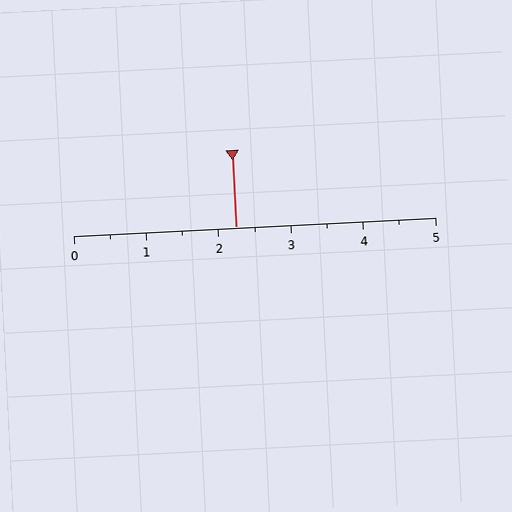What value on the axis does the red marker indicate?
The marker indicates approximately 2.2.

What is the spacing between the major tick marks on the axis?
The major ticks are spaced 1 apart.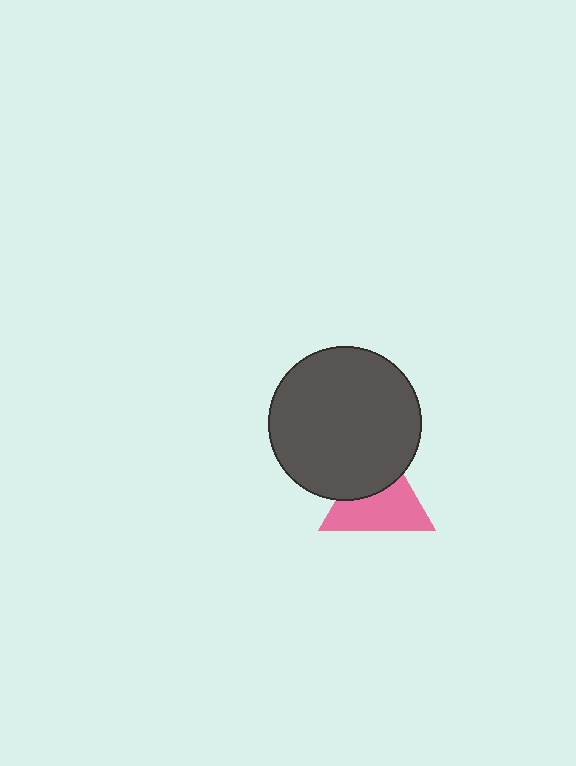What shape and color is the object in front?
The object in front is a dark gray circle.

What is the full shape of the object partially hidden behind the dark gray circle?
The partially hidden object is a pink triangle.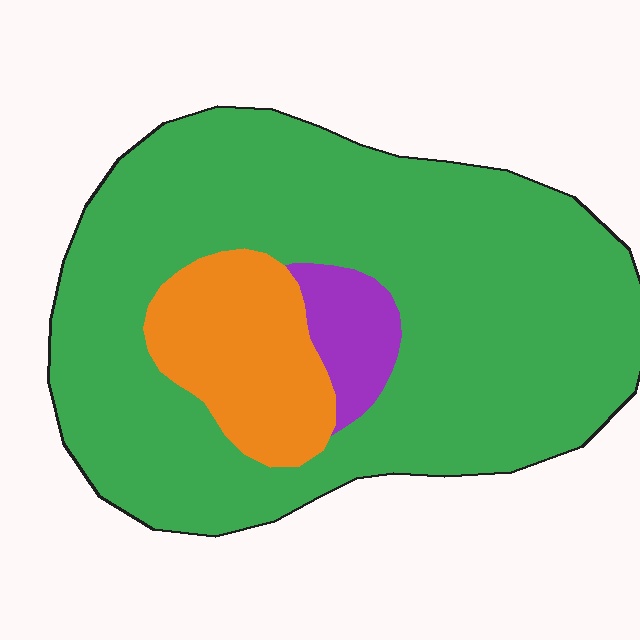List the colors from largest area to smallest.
From largest to smallest: green, orange, purple.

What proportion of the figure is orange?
Orange takes up about one sixth (1/6) of the figure.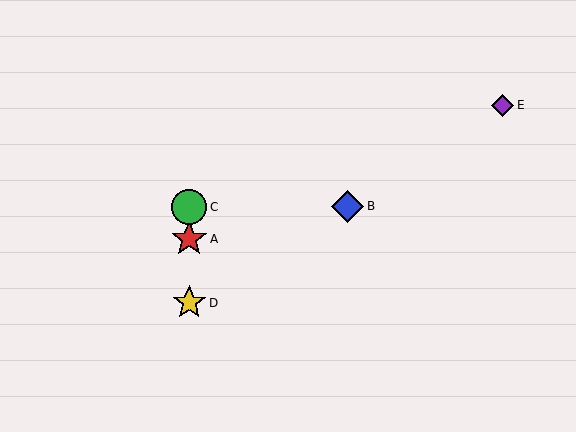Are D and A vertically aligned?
Yes, both are at x≈189.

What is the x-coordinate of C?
Object C is at x≈189.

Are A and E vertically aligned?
No, A is at x≈189 and E is at x≈503.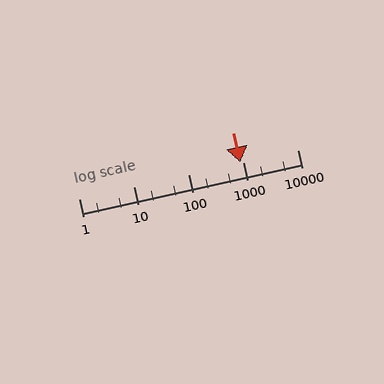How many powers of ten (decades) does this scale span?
The scale spans 4 decades, from 1 to 10000.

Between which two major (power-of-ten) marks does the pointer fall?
The pointer is between 100 and 1000.